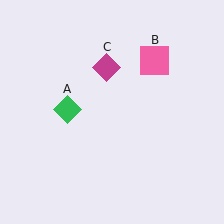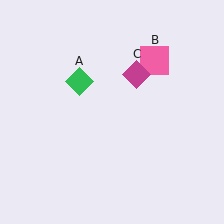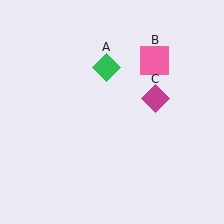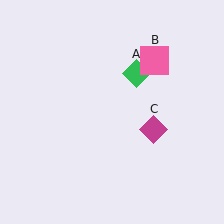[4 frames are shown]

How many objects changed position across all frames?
2 objects changed position: green diamond (object A), magenta diamond (object C).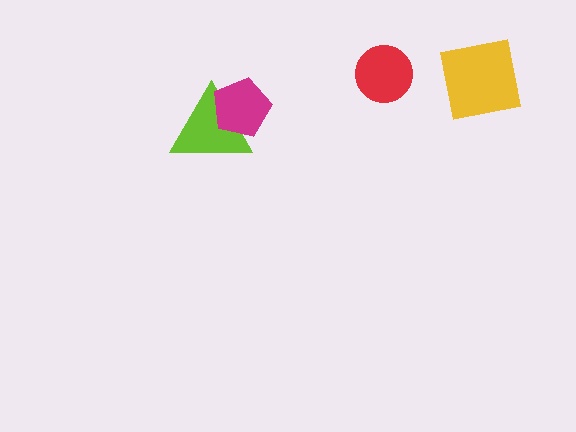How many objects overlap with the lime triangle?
1 object overlaps with the lime triangle.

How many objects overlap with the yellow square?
0 objects overlap with the yellow square.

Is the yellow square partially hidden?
No, no other shape covers it.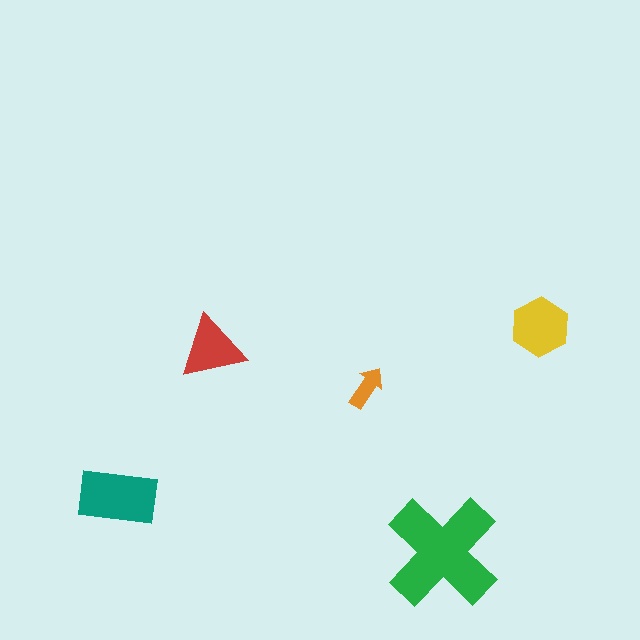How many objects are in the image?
There are 5 objects in the image.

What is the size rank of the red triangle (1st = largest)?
4th.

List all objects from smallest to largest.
The orange arrow, the red triangle, the yellow hexagon, the teal rectangle, the green cross.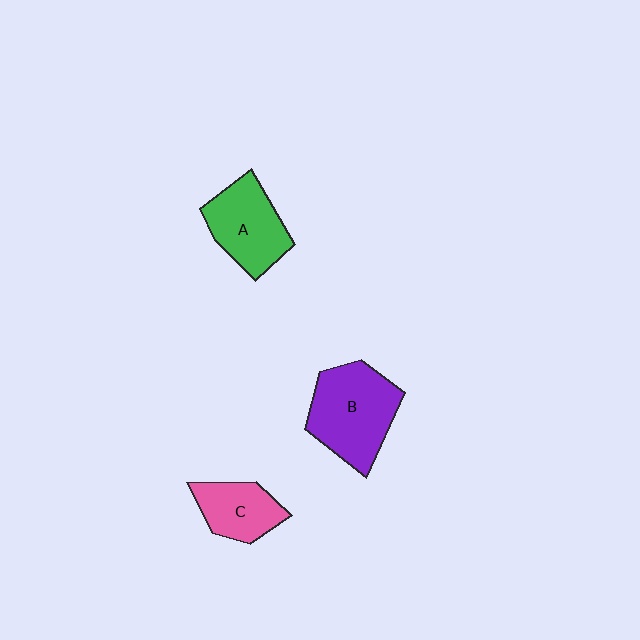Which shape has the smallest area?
Shape C (pink).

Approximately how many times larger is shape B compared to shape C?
Approximately 1.7 times.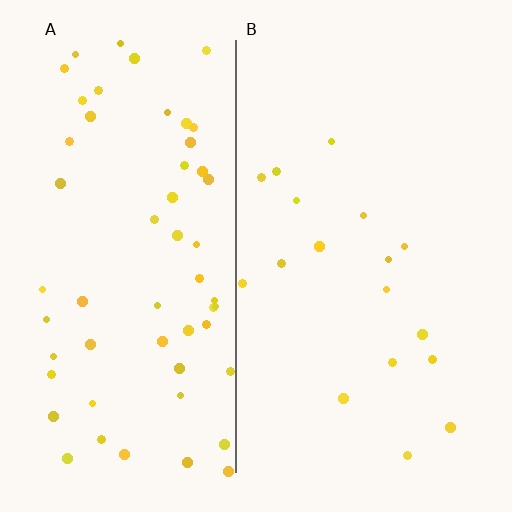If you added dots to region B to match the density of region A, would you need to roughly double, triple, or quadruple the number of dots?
Approximately triple.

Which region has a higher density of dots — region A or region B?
A (the left).